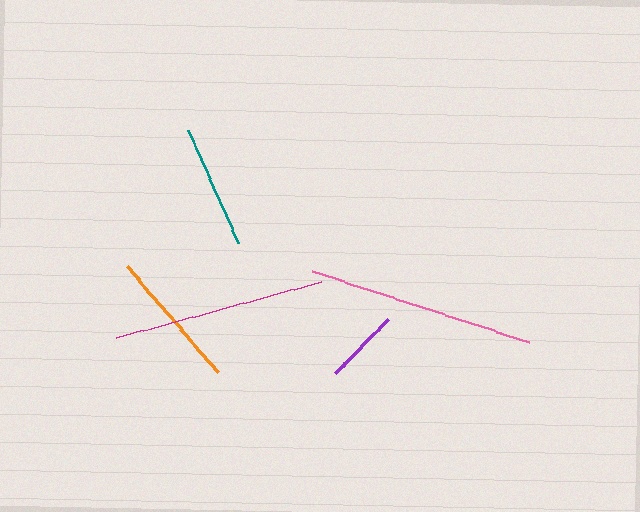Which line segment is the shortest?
The purple line is the shortest at approximately 76 pixels.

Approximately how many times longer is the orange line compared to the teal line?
The orange line is approximately 1.1 times the length of the teal line.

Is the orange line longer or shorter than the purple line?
The orange line is longer than the purple line.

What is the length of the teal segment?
The teal segment is approximately 124 pixels long.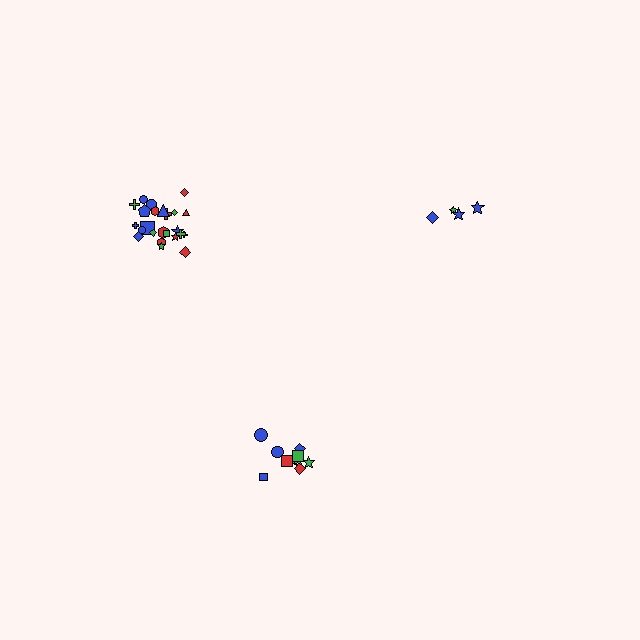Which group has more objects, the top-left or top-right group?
The top-left group.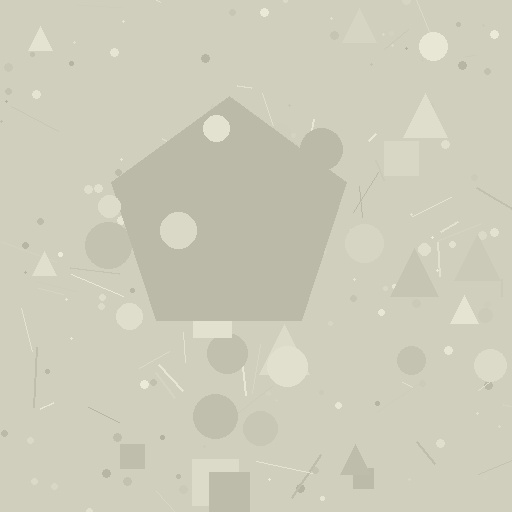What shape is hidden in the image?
A pentagon is hidden in the image.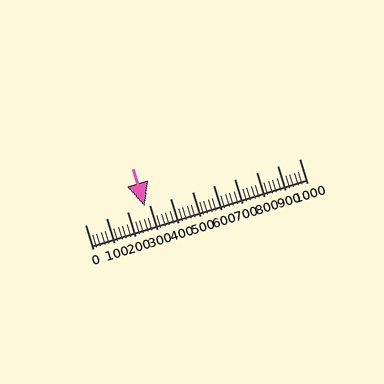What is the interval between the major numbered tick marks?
The major tick marks are spaced 100 units apart.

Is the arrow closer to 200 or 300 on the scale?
The arrow is closer to 300.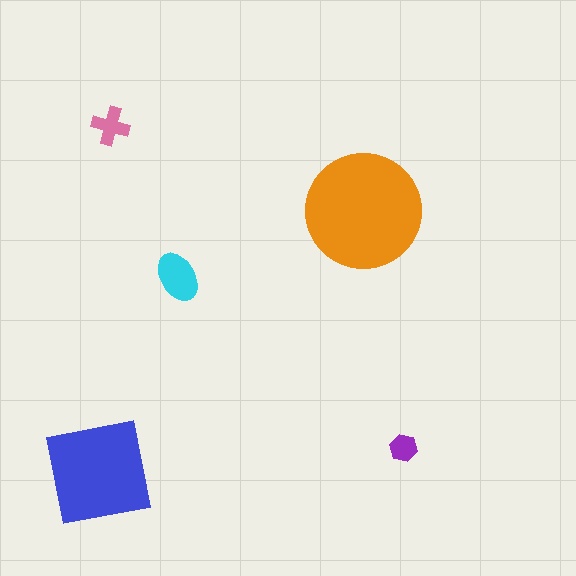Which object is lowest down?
The blue square is bottommost.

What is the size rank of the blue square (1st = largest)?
2nd.